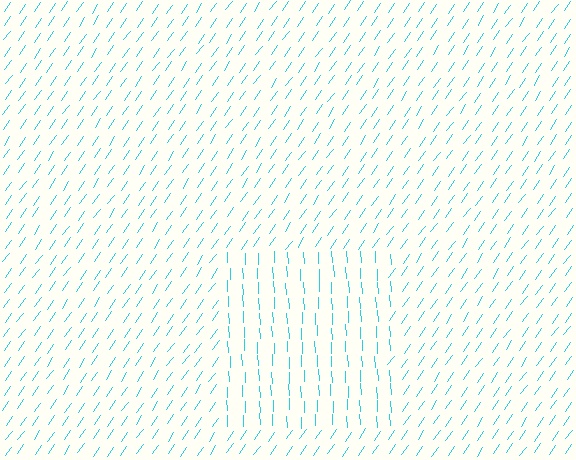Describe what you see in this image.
The image is filled with small cyan line segments. A rectangle region in the image has lines oriented differently from the surrounding lines, creating a visible texture boundary.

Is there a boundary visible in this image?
Yes, there is a texture boundary formed by a change in line orientation.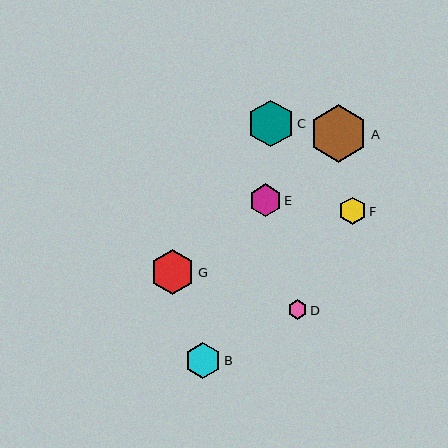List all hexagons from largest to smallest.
From largest to smallest: A, C, G, B, E, F, D.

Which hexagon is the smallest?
Hexagon D is the smallest with a size of approximately 19 pixels.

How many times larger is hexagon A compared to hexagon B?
Hexagon A is approximately 1.6 times the size of hexagon B.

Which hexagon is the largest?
Hexagon A is the largest with a size of approximately 58 pixels.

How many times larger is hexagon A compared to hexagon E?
Hexagon A is approximately 1.8 times the size of hexagon E.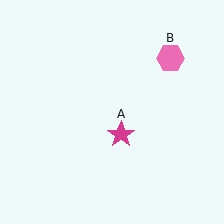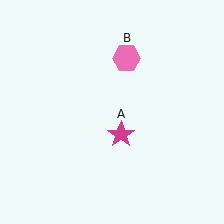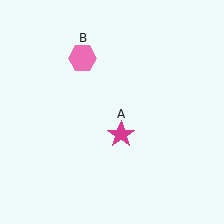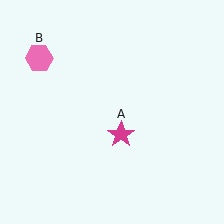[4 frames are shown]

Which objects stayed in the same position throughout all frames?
Magenta star (object A) remained stationary.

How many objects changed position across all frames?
1 object changed position: pink hexagon (object B).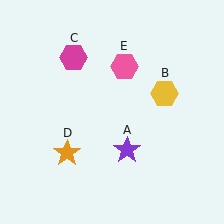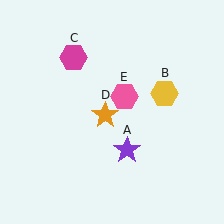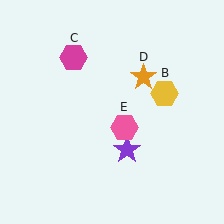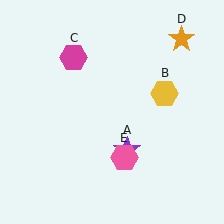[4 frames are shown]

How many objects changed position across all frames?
2 objects changed position: orange star (object D), pink hexagon (object E).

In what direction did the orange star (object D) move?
The orange star (object D) moved up and to the right.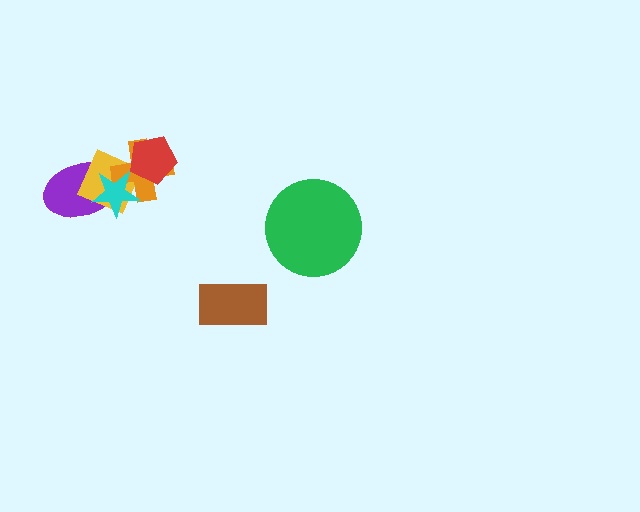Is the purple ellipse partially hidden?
Yes, it is partially covered by another shape.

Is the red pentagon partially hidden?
No, no other shape covers it.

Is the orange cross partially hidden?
Yes, it is partially covered by another shape.